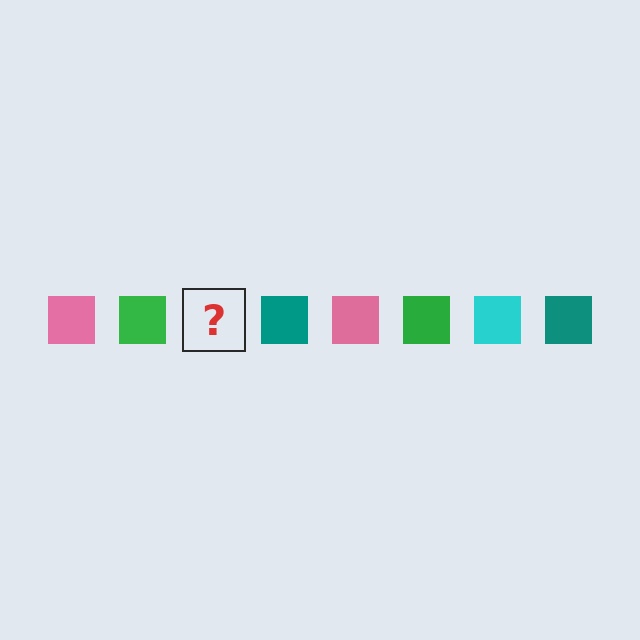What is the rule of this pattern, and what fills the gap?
The rule is that the pattern cycles through pink, green, cyan, teal squares. The gap should be filled with a cyan square.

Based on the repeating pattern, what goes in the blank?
The blank should be a cyan square.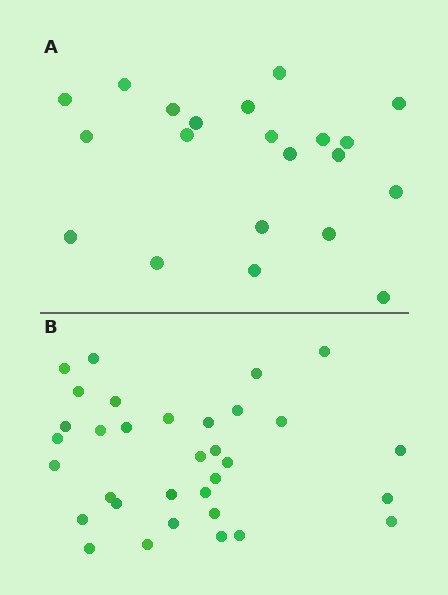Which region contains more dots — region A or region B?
Region B (the bottom region) has more dots.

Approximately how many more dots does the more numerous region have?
Region B has roughly 12 or so more dots than region A.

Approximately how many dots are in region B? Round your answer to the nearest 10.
About 30 dots. (The exact count is 33, which rounds to 30.)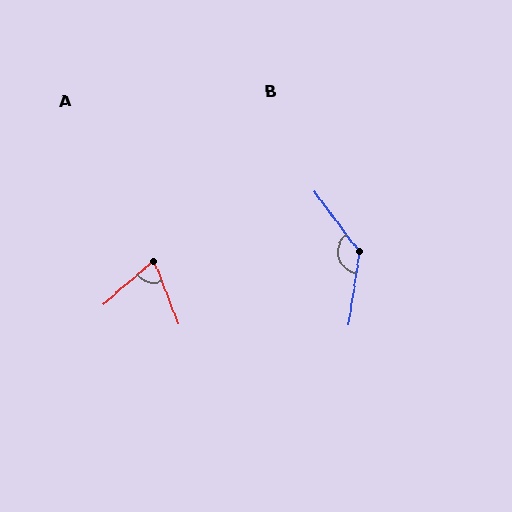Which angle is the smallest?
A, at approximately 71 degrees.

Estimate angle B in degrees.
Approximately 135 degrees.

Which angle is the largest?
B, at approximately 135 degrees.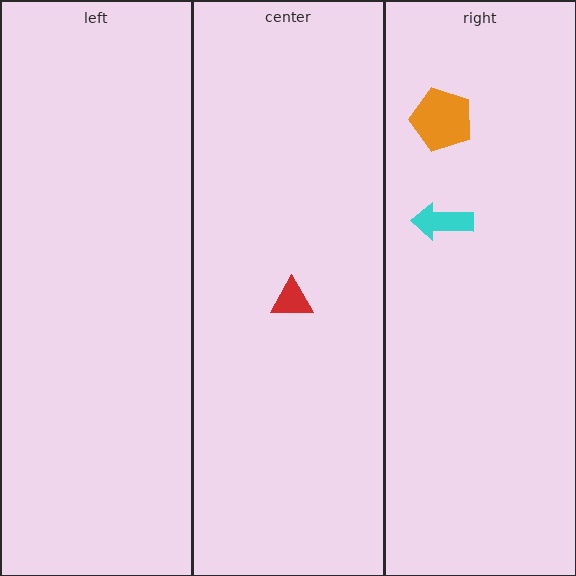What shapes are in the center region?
The red triangle.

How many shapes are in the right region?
2.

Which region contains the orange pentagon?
The right region.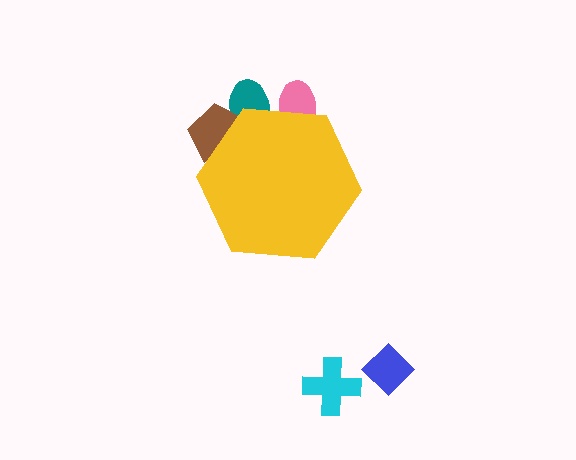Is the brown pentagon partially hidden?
Yes, the brown pentagon is partially hidden behind the yellow hexagon.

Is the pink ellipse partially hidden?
Yes, the pink ellipse is partially hidden behind the yellow hexagon.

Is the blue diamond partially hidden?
No, the blue diamond is fully visible.